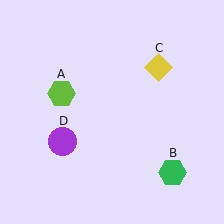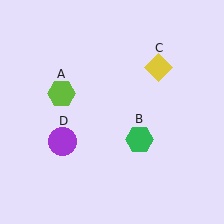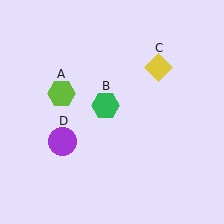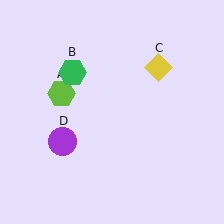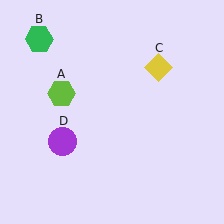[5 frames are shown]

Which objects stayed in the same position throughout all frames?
Lime hexagon (object A) and yellow diamond (object C) and purple circle (object D) remained stationary.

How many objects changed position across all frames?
1 object changed position: green hexagon (object B).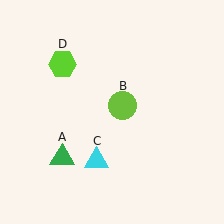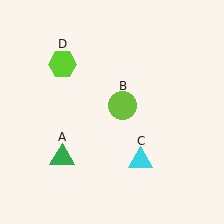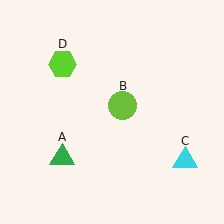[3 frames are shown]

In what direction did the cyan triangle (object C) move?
The cyan triangle (object C) moved right.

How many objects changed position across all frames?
1 object changed position: cyan triangle (object C).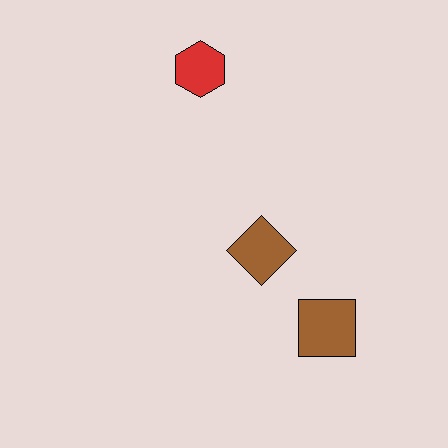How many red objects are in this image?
There is 1 red object.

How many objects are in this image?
There are 3 objects.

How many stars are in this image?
There are no stars.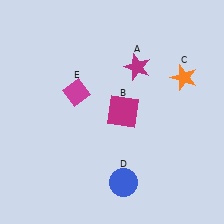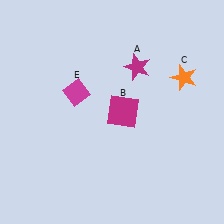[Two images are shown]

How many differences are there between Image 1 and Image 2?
There is 1 difference between the two images.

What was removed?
The blue circle (D) was removed in Image 2.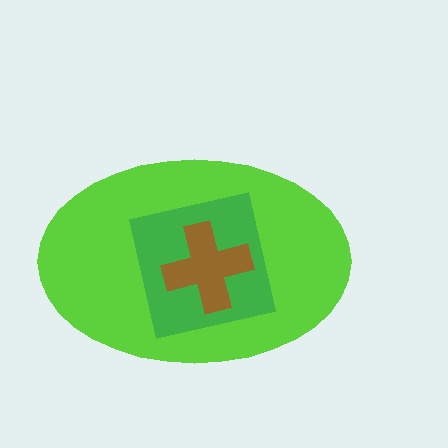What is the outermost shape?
The lime ellipse.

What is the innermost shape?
The brown cross.